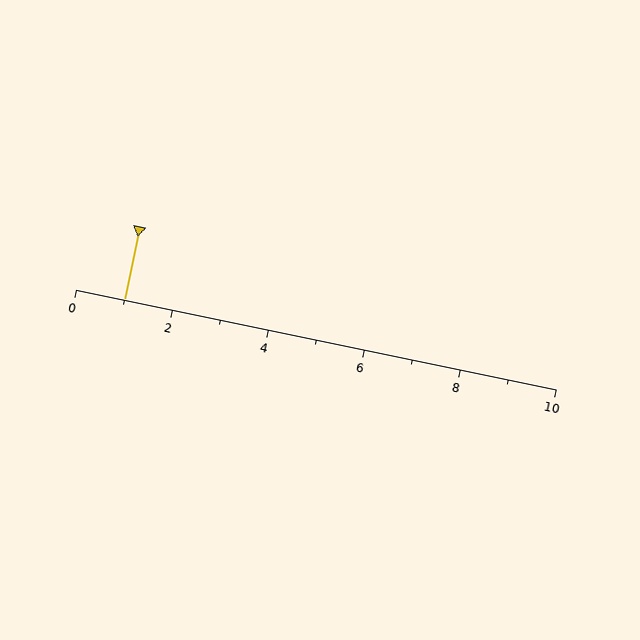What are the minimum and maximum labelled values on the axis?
The axis runs from 0 to 10.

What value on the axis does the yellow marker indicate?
The marker indicates approximately 1.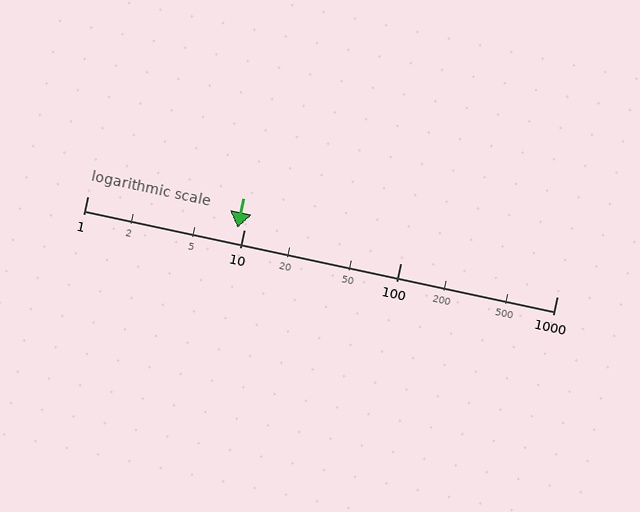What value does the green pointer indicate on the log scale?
The pointer indicates approximately 9.1.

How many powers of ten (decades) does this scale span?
The scale spans 3 decades, from 1 to 1000.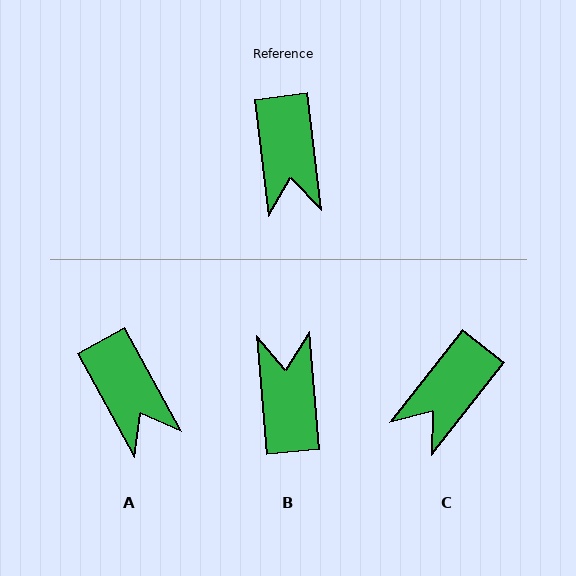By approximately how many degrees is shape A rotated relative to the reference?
Approximately 22 degrees counter-clockwise.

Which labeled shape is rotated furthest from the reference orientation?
B, about 178 degrees away.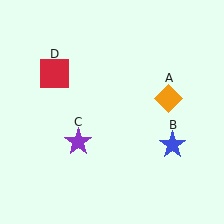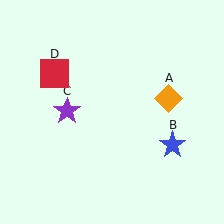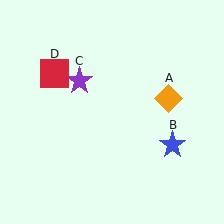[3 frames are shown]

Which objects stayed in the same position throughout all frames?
Orange diamond (object A) and blue star (object B) and red square (object D) remained stationary.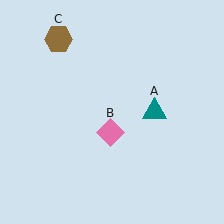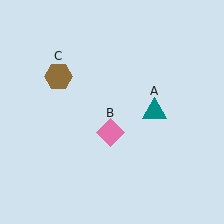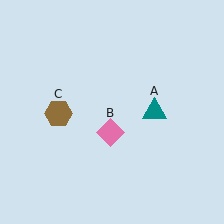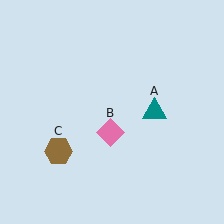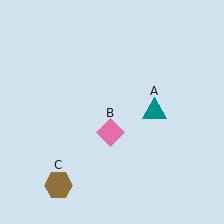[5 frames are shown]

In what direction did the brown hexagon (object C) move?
The brown hexagon (object C) moved down.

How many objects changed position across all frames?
1 object changed position: brown hexagon (object C).